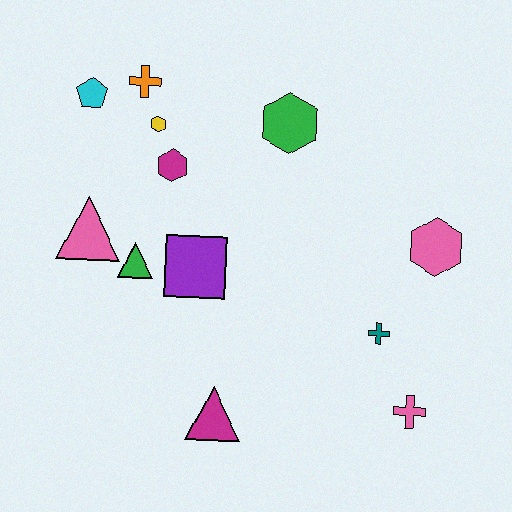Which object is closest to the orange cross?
The yellow hexagon is closest to the orange cross.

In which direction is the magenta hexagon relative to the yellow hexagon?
The magenta hexagon is below the yellow hexagon.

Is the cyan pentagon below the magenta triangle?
No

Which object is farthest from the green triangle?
The pink cross is farthest from the green triangle.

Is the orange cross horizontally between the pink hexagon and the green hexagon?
No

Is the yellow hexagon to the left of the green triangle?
No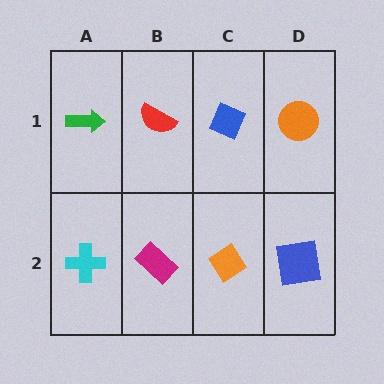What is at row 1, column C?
A blue diamond.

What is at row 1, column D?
An orange circle.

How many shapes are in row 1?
4 shapes.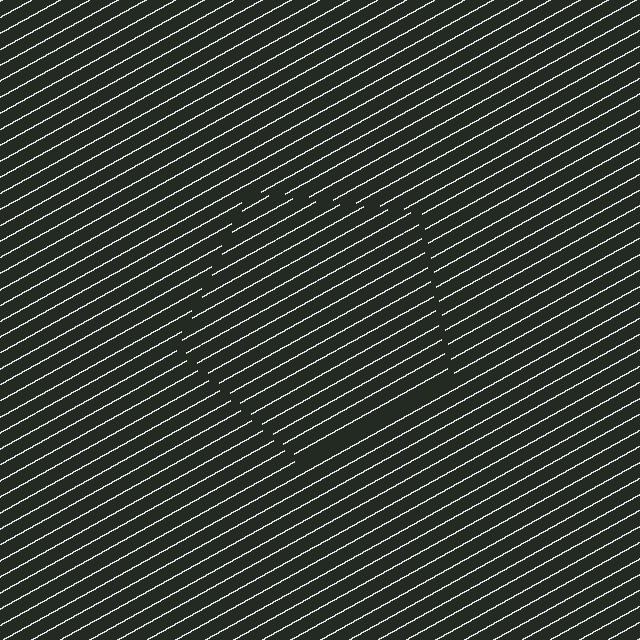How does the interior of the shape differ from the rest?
The interior of the shape contains the same grating, shifted by half a period — the contour is defined by the phase discontinuity where line-ends from the inner and outer gratings abut.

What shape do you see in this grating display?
An illusory pentagon. The interior of the shape contains the same grating, shifted by half a period — the contour is defined by the phase discontinuity where line-ends from the inner and outer gratings abut.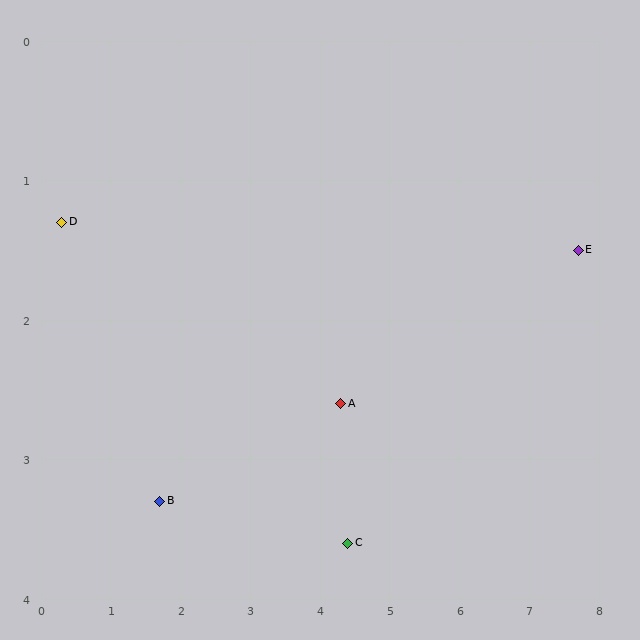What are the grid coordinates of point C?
Point C is at approximately (4.4, 3.6).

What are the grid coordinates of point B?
Point B is at approximately (1.7, 3.3).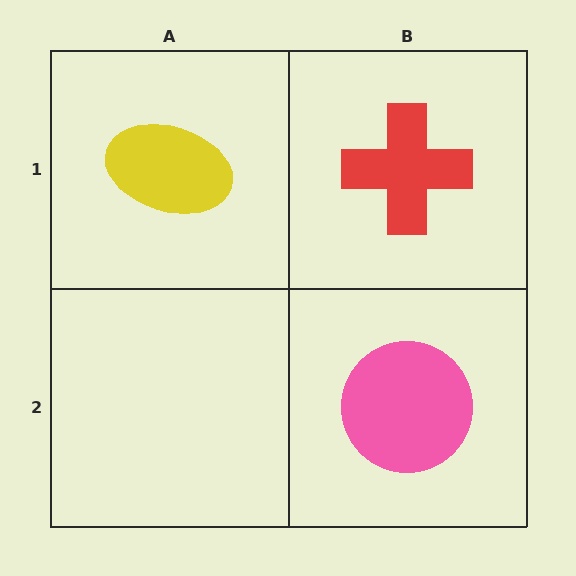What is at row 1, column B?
A red cross.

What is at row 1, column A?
A yellow ellipse.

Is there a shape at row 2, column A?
No, that cell is empty.